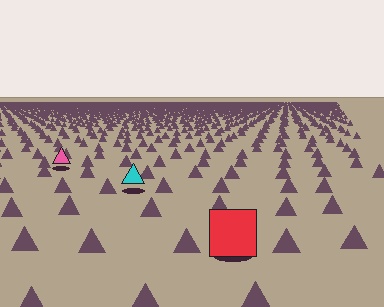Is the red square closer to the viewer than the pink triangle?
Yes. The red square is closer — you can tell from the texture gradient: the ground texture is coarser near it.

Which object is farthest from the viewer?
The pink triangle is farthest from the viewer. It appears smaller and the ground texture around it is denser.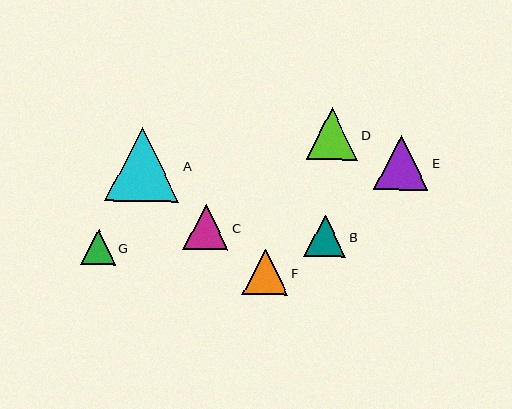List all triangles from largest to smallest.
From largest to smallest: A, E, D, C, F, B, G.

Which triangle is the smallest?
Triangle G is the smallest with a size of approximately 34 pixels.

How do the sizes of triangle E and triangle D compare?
Triangle E and triangle D are approximately the same size.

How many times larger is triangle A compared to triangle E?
Triangle A is approximately 1.4 times the size of triangle E.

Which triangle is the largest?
Triangle A is the largest with a size of approximately 74 pixels.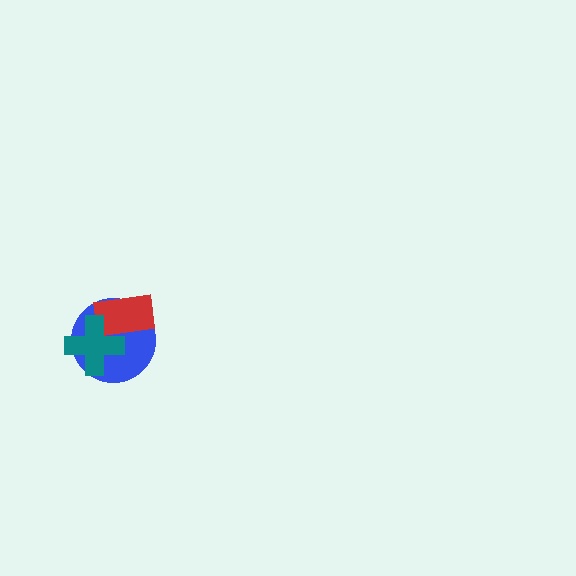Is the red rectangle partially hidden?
Yes, it is partially covered by another shape.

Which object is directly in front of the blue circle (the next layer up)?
The red rectangle is directly in front of the blue circle.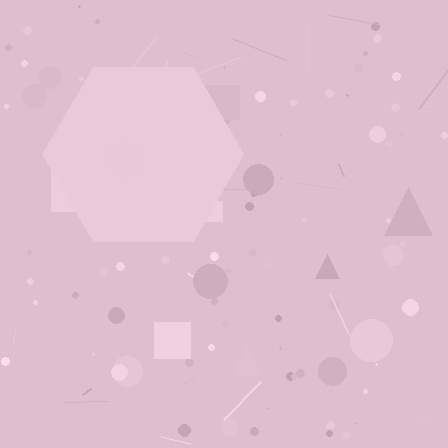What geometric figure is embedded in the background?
A hexagon is embedded in the background.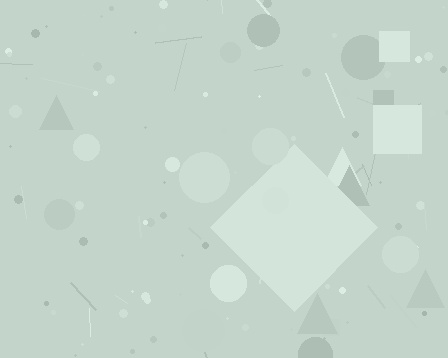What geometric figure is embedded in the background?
A diamond is embedded in the background.